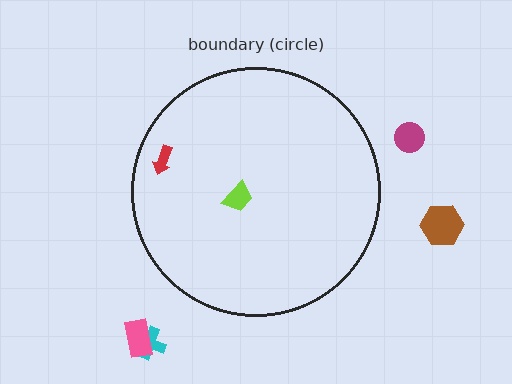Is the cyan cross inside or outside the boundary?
Outside.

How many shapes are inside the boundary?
2 inside, 4 outside.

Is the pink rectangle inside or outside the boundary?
Outside.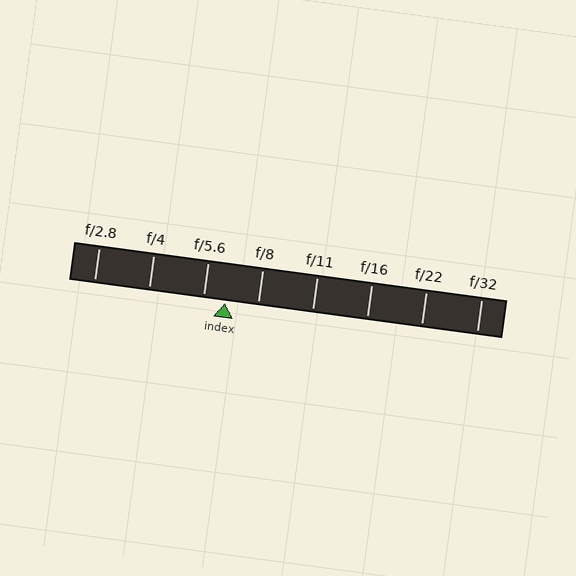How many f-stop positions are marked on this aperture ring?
There are 8 f-stop positions marked.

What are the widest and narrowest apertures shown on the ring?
The widest aperture shown is f/2.8 and the narrowest is f/32.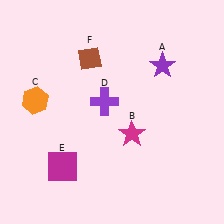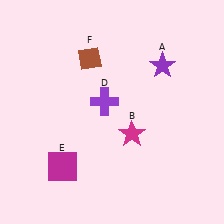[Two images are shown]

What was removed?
The orange hexagon (C) was removed in Image 2.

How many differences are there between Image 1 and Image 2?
There is 1 difference between the two images.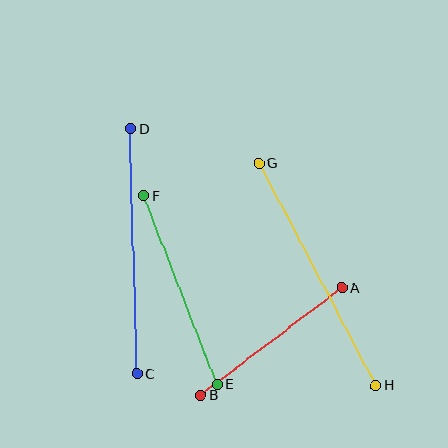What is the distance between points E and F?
The distance is approximately 202 pixels.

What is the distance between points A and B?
The distance is approximately 177 pixels.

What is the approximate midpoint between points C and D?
The midpoint is at approximately (134, 251) pixels.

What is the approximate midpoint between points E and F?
The midpoint is at approximately (181, 290) pixels.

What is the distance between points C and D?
The distance is approximately 245 pixels.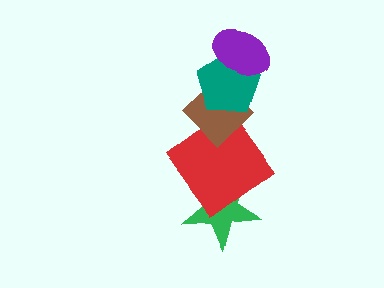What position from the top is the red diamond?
The red diamond is 4th from the top.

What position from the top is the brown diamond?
The brown diamond is 3rd from the top.